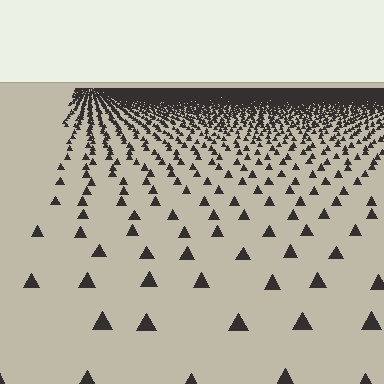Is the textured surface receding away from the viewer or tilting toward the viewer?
The surface is receding away from the viewer. Texture elements get smaller and denser toward the top.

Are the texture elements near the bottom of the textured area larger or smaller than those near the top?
Larger. Near the bottom, elements are closer to the viewer and appear at a bigger on-screen size.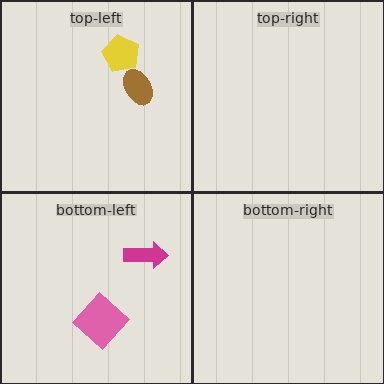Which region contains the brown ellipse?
The top-left region.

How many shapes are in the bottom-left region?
2.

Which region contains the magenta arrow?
The bottom-left region.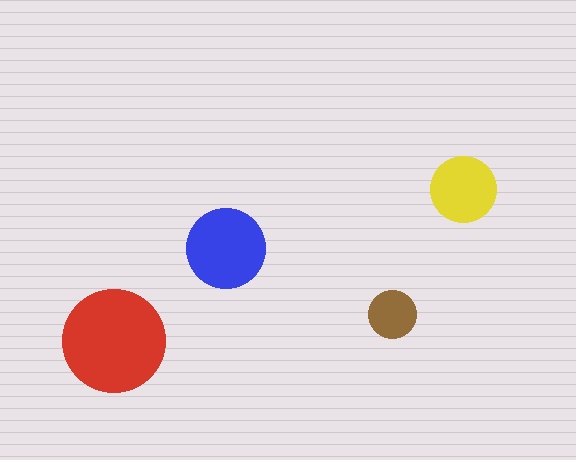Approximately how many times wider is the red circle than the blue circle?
About 1.5 times wider.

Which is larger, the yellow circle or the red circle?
The red one.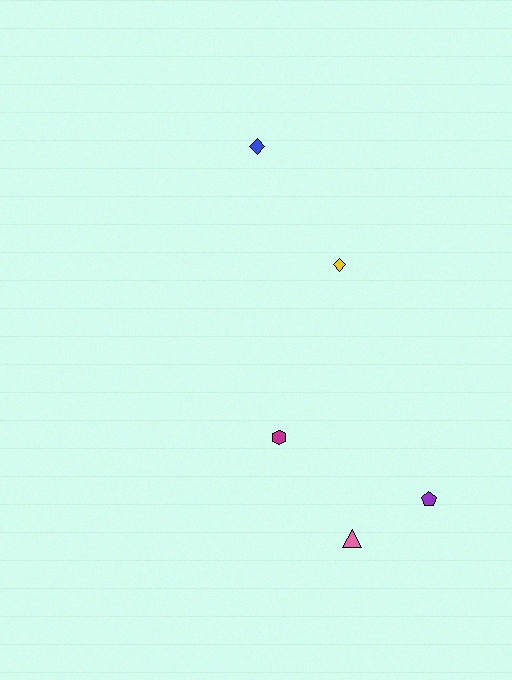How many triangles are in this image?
There is 1 triangle.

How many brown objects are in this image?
There are no brown objects.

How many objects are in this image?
There are 5 objects.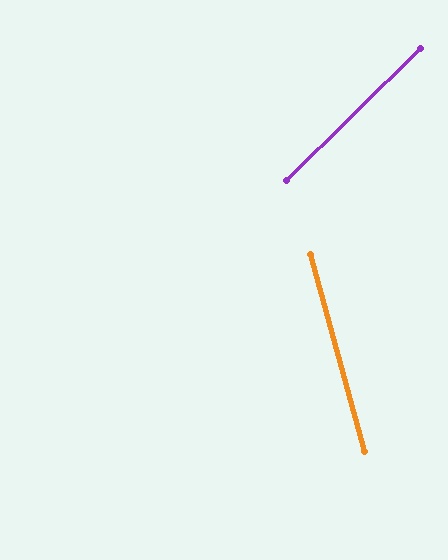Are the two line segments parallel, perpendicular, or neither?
Neither parallel nor perpendicular — they differ by about 61°.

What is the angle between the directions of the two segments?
Approximately 61 degrees.